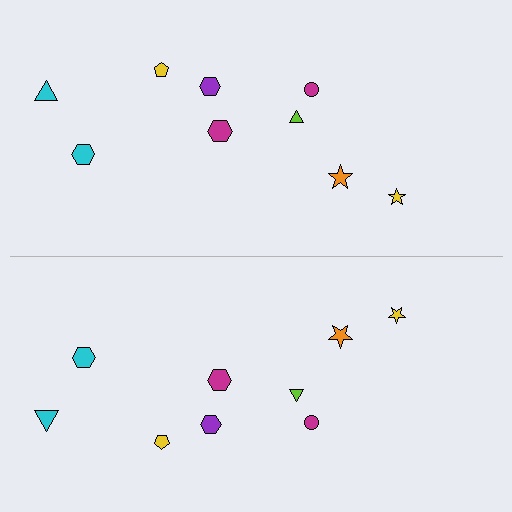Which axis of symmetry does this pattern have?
The pattern has a horizontal axis of symmetry running through the center of the image.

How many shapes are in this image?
There are 18 shapes in this image.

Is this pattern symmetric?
Yes, this pattern has bilateral (reflection) symmetry.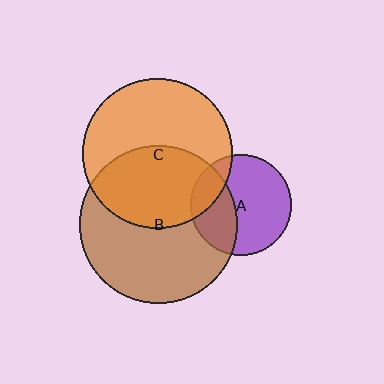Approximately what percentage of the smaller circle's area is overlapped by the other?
Approximately 35%.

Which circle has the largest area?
Circle B (brown).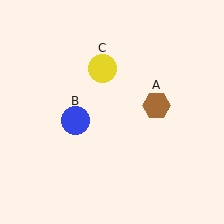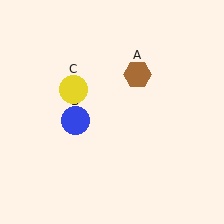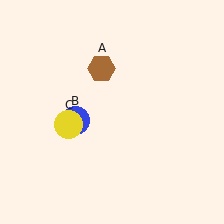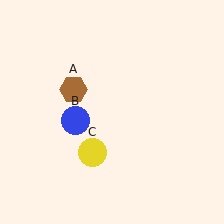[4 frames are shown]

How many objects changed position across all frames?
2 objects changed position: brown hexagon (object A), yellow circle (object C).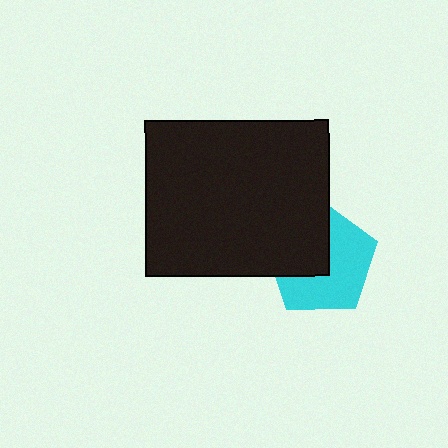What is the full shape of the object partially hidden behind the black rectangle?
The partially hidden object is a cyan pentagon.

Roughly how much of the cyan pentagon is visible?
About half of it is visible (roughly 58%).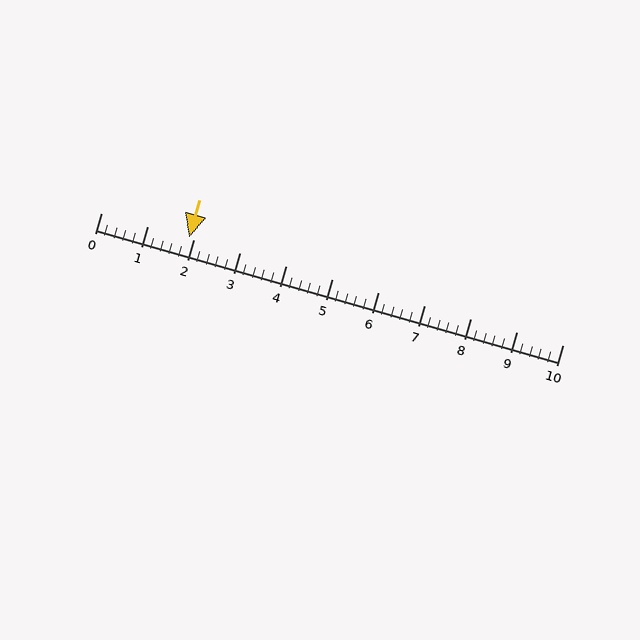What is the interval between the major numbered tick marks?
The major tick marks are spaced 1 units apart.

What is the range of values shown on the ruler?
The ruler shows values from 0 to 10.